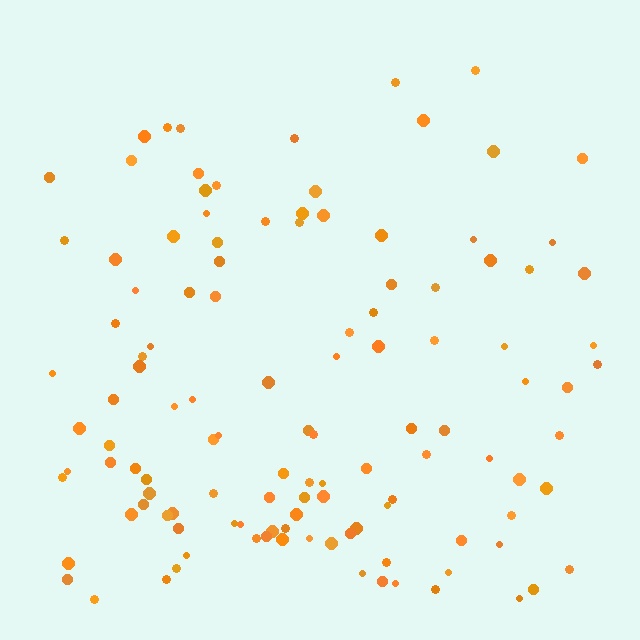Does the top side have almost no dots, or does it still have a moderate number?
Still a moderate number, just noticeably fewer than the bottom.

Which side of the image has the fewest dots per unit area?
The top.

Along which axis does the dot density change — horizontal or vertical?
Vertical.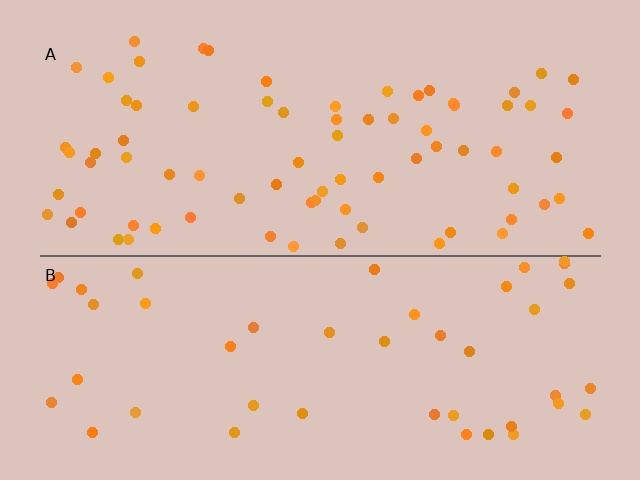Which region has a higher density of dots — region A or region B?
A (the top).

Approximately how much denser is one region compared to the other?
Approximately 1.7× — region A over region B.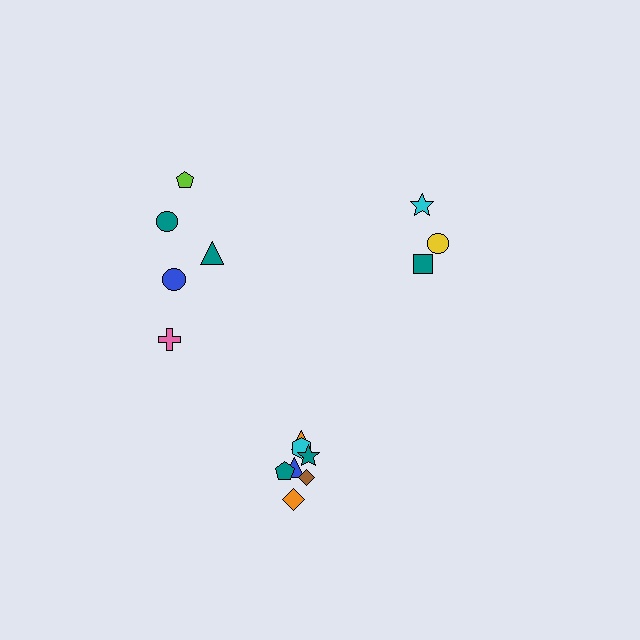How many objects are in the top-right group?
There are 3 objects.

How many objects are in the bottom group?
There are 7 objects.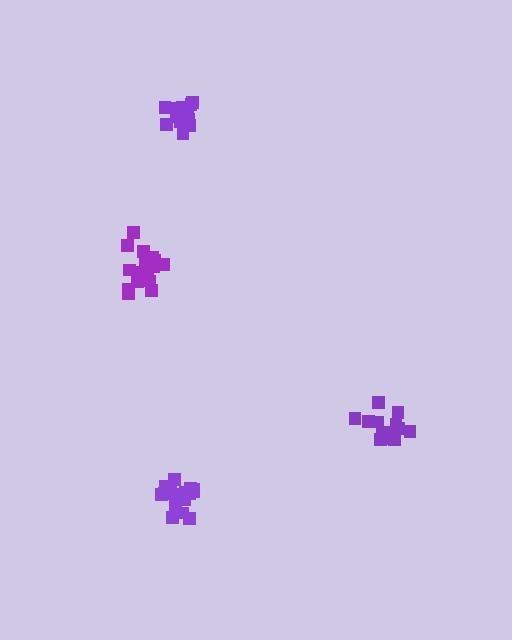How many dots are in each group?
Group 1: 14 dots, Group 2: 19 dots, Group 3: 17 dots, Group 4: 19 dots (69 total).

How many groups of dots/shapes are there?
There are 4 groups.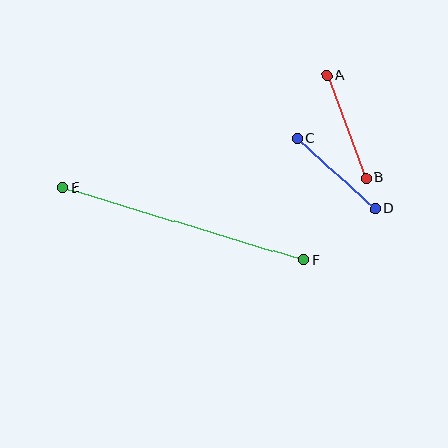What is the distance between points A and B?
The distance is approximately 110 pixels.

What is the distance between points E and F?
The distance is approximately 253 pixels.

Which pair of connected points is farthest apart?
Points E and F are farthest apart.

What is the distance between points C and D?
The distance is approximately 105 pixels.